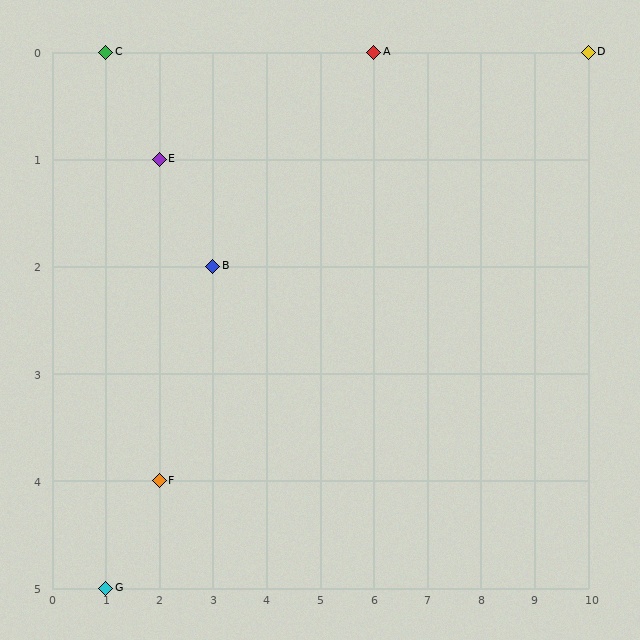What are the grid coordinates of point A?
Point A is at grid coordinates (6, 0).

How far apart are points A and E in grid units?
Points A and E are 4 columns and 1 row apart (about 4.1 grid units diagonally).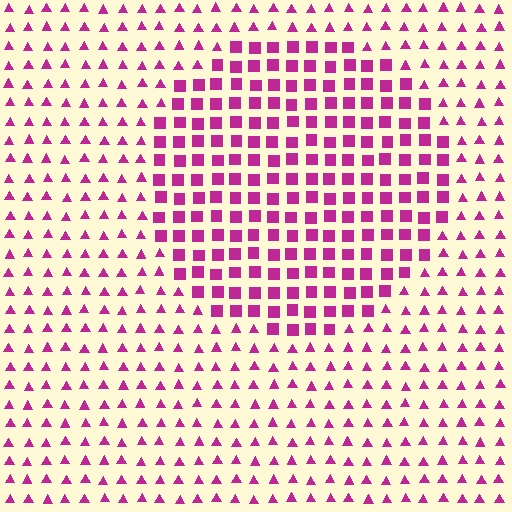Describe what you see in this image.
The image is filled with small magenta elements arranged in a uniform grid. A circle-shaped region contains squares, while the surrounding area contains triangles. The boundary is defined purely by the change in element shape.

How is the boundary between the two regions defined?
The boundary is defined by a change in element shape: squares inside vs. triangles outside. All elements share the same color and spacing.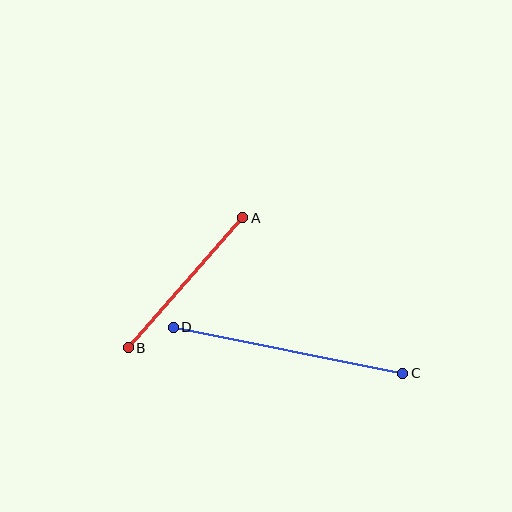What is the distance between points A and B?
The distance is approximately 173 pixels.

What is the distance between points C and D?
The distance is approximately 234 pixels.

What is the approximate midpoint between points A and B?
The midpoint is at approximately (185, 283) pixels.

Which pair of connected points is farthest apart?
Points C and D are farthest apart.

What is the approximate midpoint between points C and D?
The midpoint is at approximately (288, 350) pixels.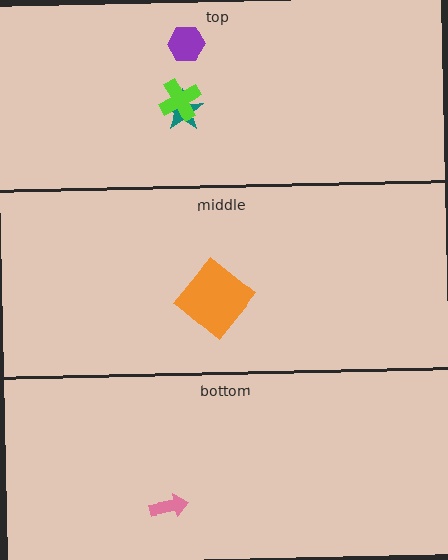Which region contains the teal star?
The top region.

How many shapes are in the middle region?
1.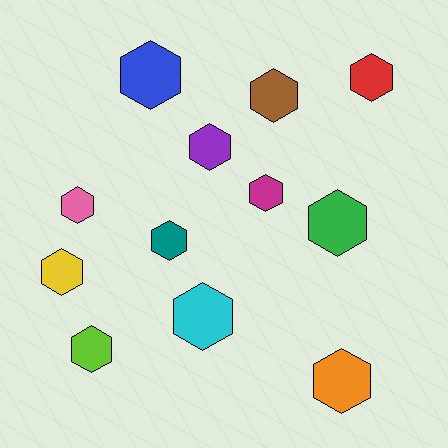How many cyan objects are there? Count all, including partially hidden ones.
There is 1 cyan object.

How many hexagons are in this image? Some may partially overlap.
There are 12 hexagons.